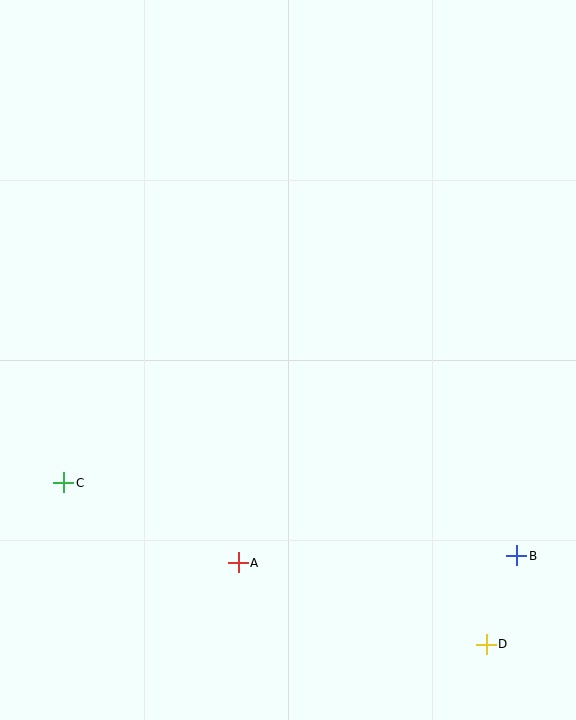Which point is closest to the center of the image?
Point A at (238, 563) is closest to the center.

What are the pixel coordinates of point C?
Point C is at (64, 483).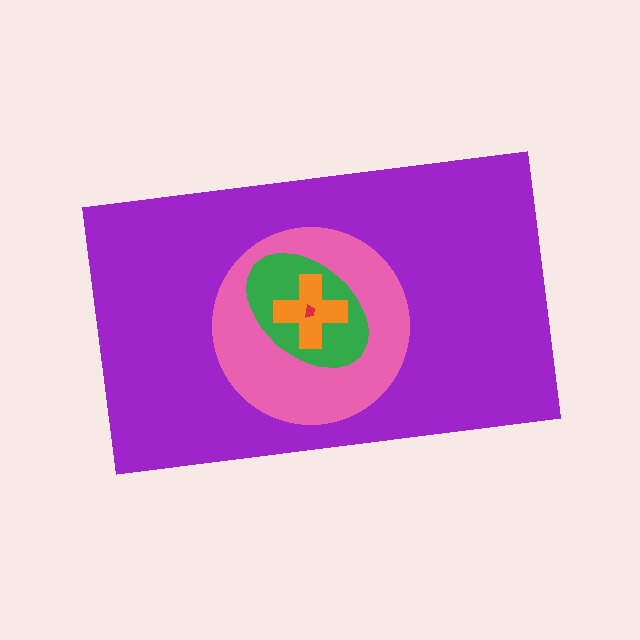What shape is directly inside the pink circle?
The green ellipse.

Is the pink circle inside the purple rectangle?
Yes.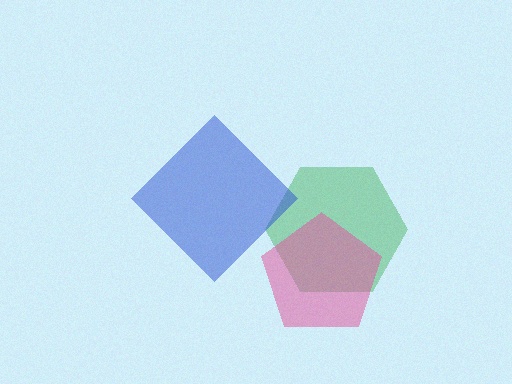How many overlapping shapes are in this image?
There are 3 overlapping shapes in the image.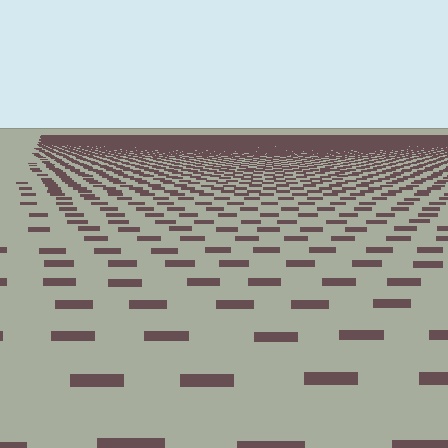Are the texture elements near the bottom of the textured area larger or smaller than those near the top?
Larger. Near the bottom, elements are closer to the viewer and appear at a bigger on-screen size.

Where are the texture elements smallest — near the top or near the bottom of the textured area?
Near the top.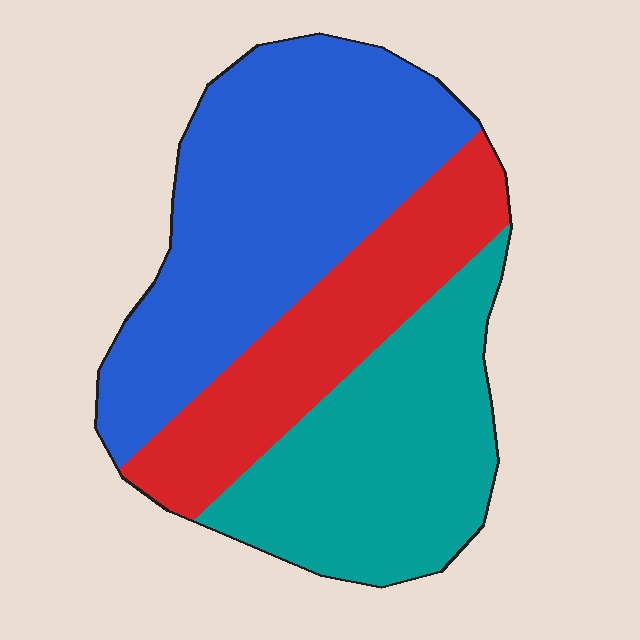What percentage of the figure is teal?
Teal takes up about one third (1/3) of the figure.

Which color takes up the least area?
Red, at roughly 25%.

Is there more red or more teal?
Teal.